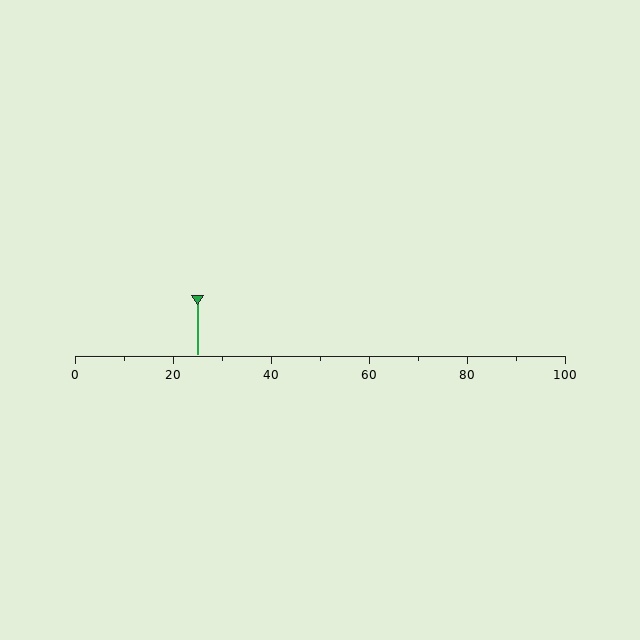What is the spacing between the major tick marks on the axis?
The major ticks are spaced 20 apart.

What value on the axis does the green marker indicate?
The marker indicates approximately 25.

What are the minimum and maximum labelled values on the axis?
The axis runs from 0 to 100.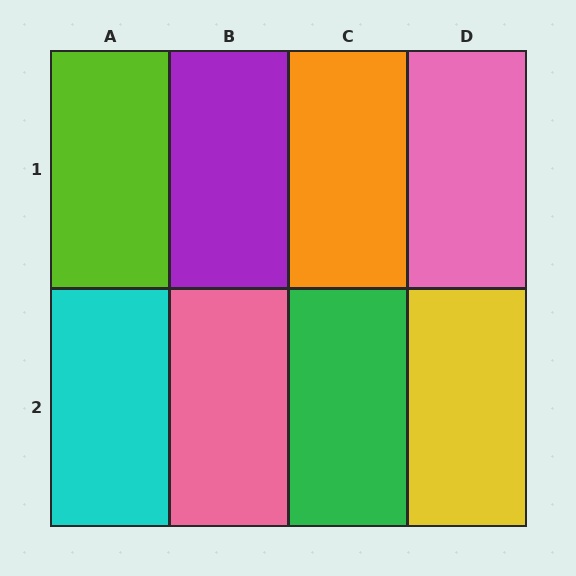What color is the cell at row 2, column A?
Cyan.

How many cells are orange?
1 cell is orange.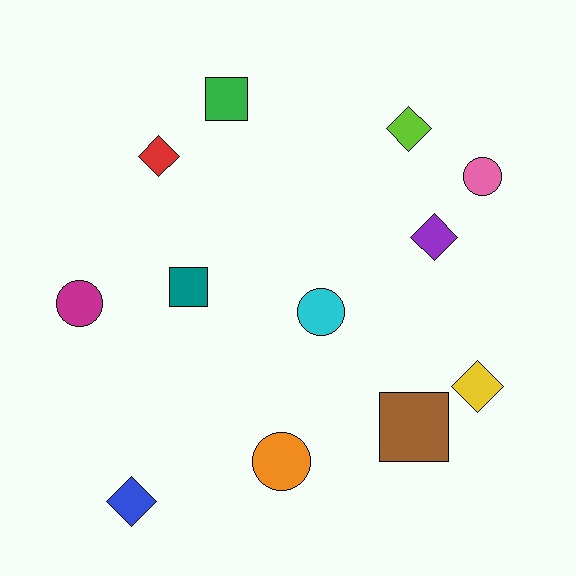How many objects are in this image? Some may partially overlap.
There are 12 objects.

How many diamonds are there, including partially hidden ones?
There are 5 diamonds.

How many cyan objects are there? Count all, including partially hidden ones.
There is 1 cyan object.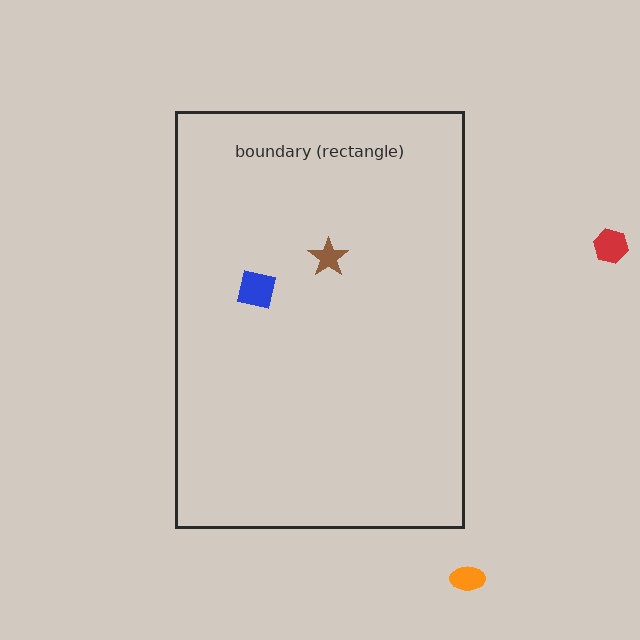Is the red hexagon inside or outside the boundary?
Outside.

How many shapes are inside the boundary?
2 inside, 2 outside.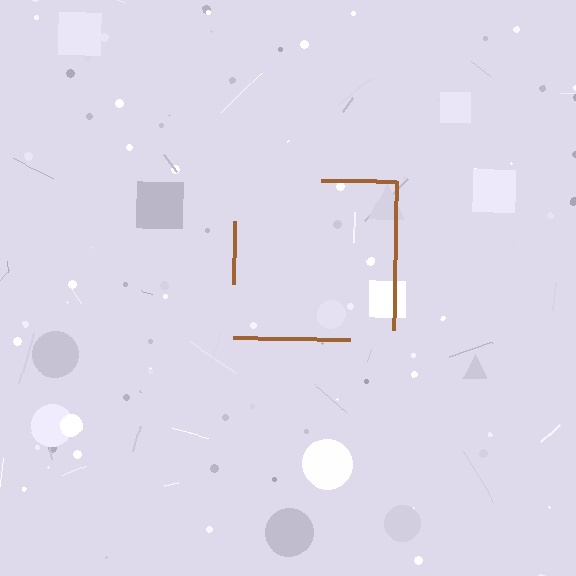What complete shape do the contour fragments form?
The contour fragments form a square.